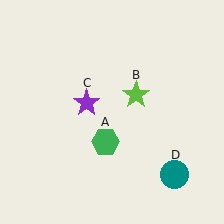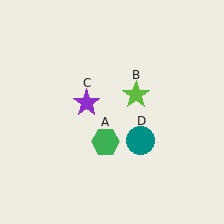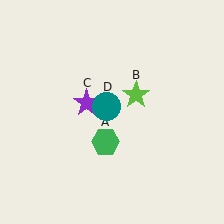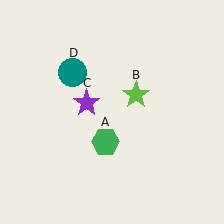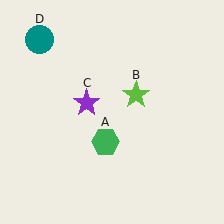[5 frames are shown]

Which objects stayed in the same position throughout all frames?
Green hexagon (object A) and lime star (object B) and purple star (object C) remained stationary.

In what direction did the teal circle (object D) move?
The teal circle (object D) moved up and to the left.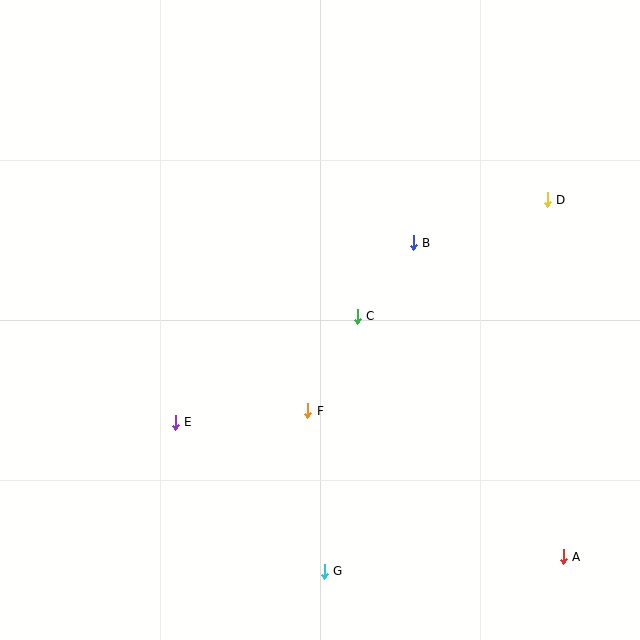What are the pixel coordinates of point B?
Point B is at (413, 243).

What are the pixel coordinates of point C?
Point C is at (357, 316).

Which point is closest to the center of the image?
Point C at (357, 316) is closest to the center.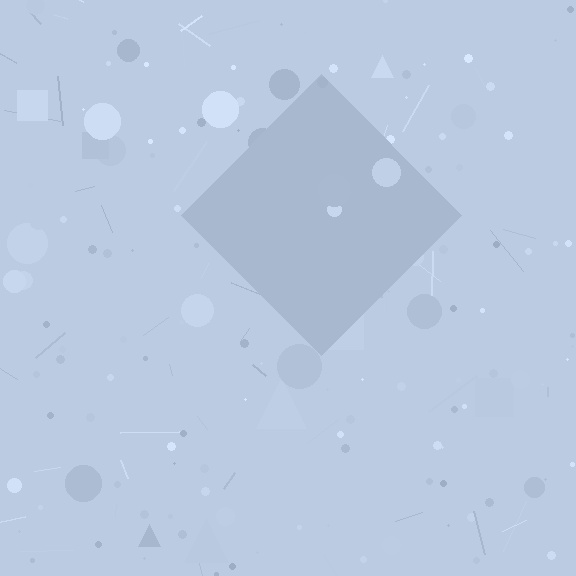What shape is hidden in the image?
A diamond is hidden in the image.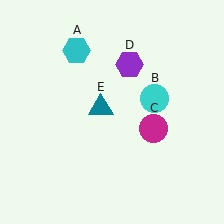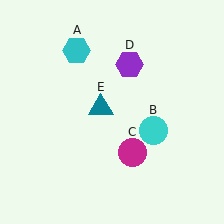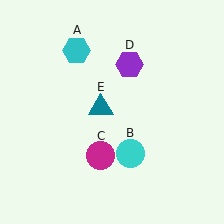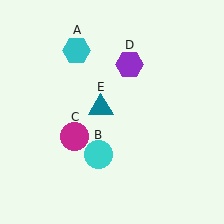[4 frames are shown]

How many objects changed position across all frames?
2 objects changed position: cyan circle (object B), magenta circle (object C).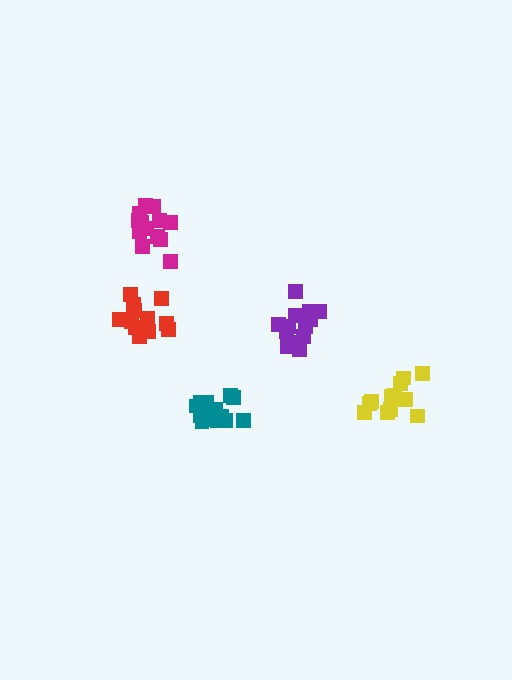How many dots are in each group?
Group 1: 13 dots, Group 2: 12 dots, Group 3: 13 dots, Group 4: 15 dots, Group 5: 12 dots (65 total).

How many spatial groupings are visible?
There are 5 spatial groupings.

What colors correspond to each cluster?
The clusters are colored: purple, red, magenta, teal, yellow.